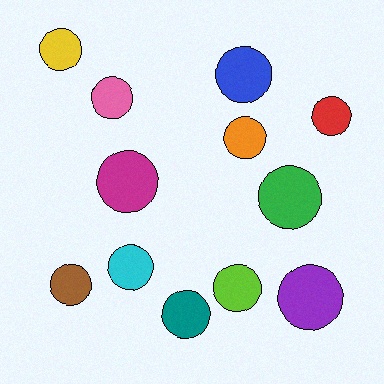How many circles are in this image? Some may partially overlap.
There are 12 circles.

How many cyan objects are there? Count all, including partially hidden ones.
There is 1 cyan object.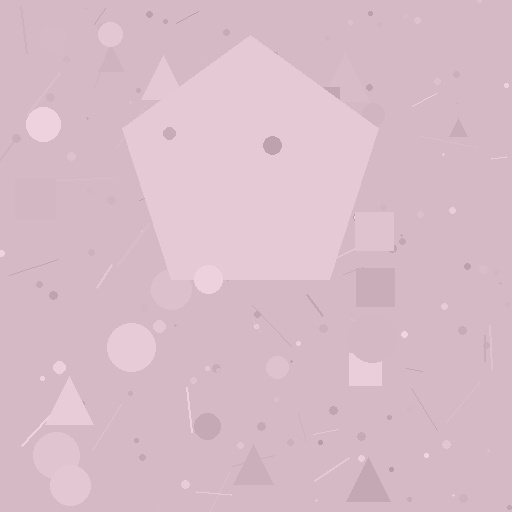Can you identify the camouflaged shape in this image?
The camouflaged shape is a pentagon.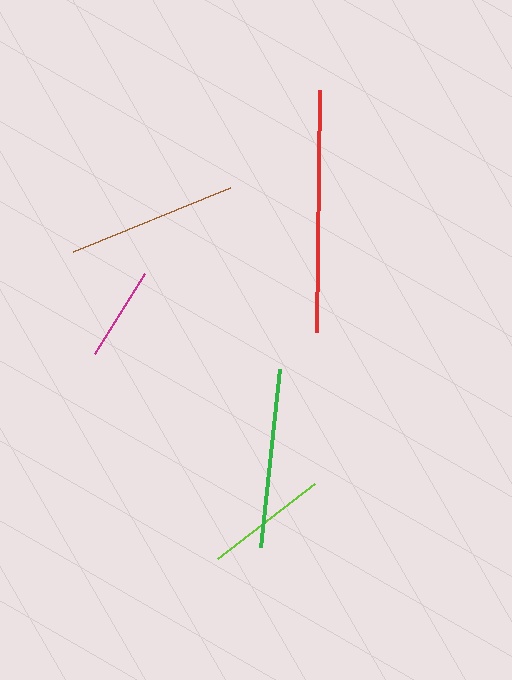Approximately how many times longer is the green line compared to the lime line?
The green line is approximately 1.5 times the length of the lime line.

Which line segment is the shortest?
The magenta line is the shortest at approximately 95 pixels.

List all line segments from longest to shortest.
From longest to shortest: red, green, brown, lime, magenta.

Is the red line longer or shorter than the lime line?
The red line is longer than the lime line.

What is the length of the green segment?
The green segment is approximately 179 pixels long.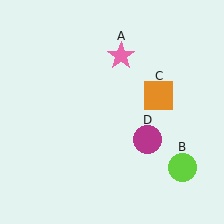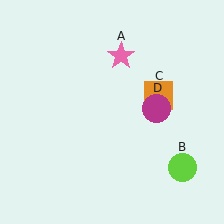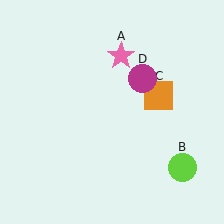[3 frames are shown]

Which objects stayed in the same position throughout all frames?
Pink star (object A) and lime circle (object B) and orange square (object C) remained stationary.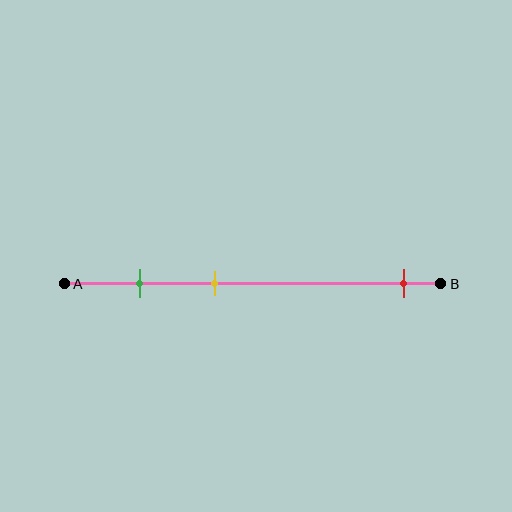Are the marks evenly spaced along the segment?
No, the marks are not evenly spaced.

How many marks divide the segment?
There are 3 marks dividing the segment.